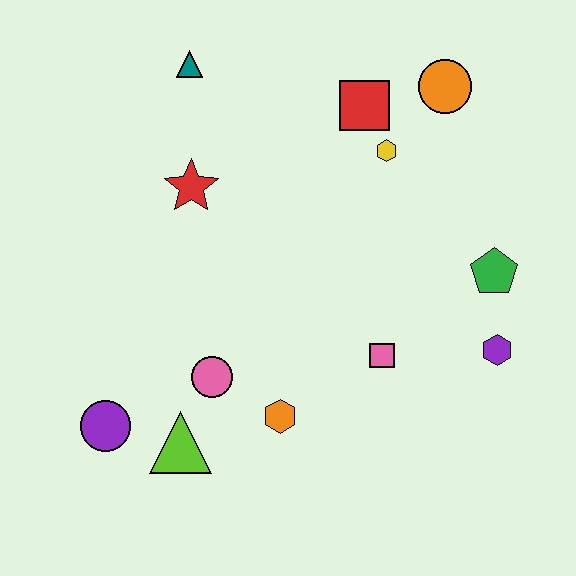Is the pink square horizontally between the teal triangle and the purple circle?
No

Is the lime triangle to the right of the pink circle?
No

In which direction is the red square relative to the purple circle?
The red square is above the purple circle.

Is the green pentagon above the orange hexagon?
Yes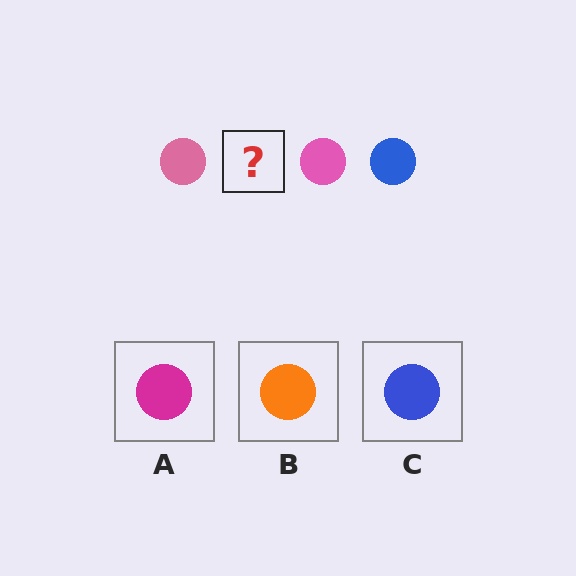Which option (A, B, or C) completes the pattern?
C.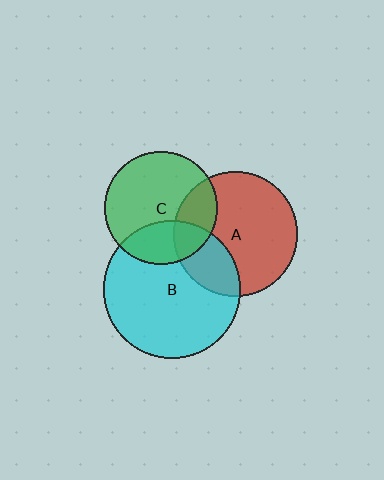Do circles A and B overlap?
Yes.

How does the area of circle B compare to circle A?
Approximately 1.2 times.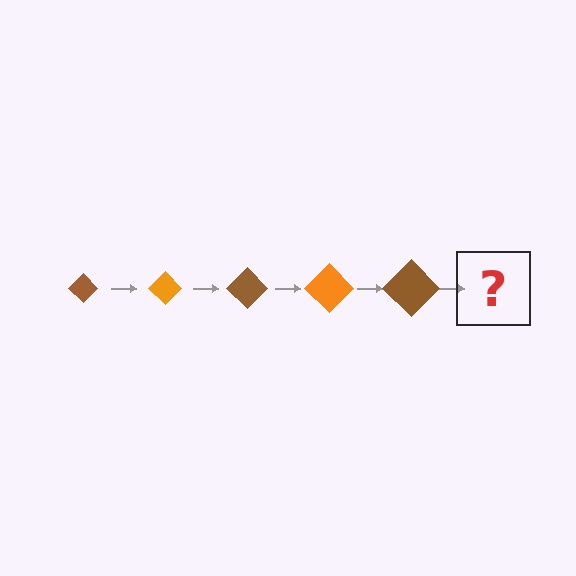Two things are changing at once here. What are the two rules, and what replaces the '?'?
The two rules are that the diamond grows larger each step and the color cycles through brown and orange. The '?' should be an orange diamond, larger than the previous one.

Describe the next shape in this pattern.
It should be an orange diamond, larger than the previous one.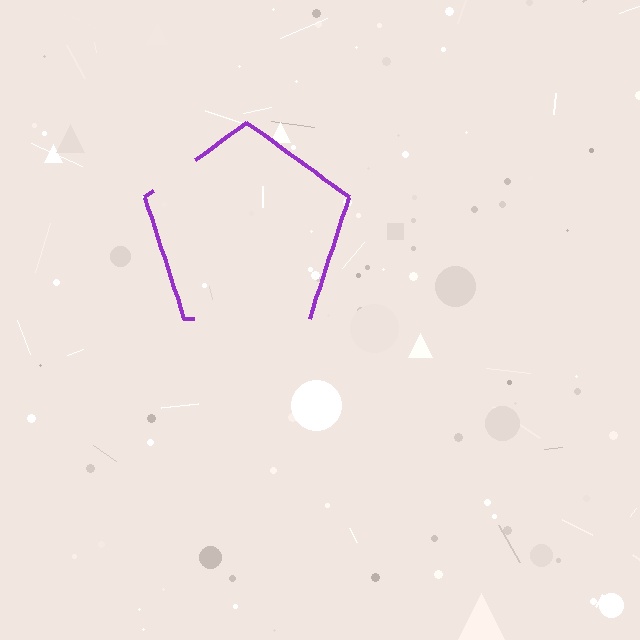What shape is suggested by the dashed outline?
The dashed outline suggests a pentagon.